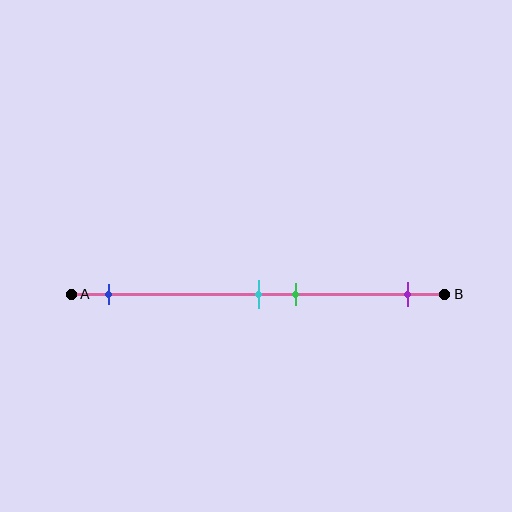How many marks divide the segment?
There are 4 marks dividing the segment.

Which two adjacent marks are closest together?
The cyan and green marks are the closest adjacent pair.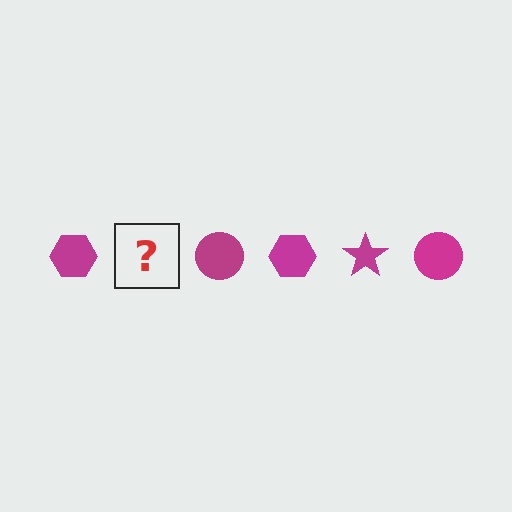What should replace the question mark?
The question mark should be replaced with a magenta star.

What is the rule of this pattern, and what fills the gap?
The rule is that the pattern cycles through hexagon, star, circle shapes in magenta. The gap should be filled with a magenta star.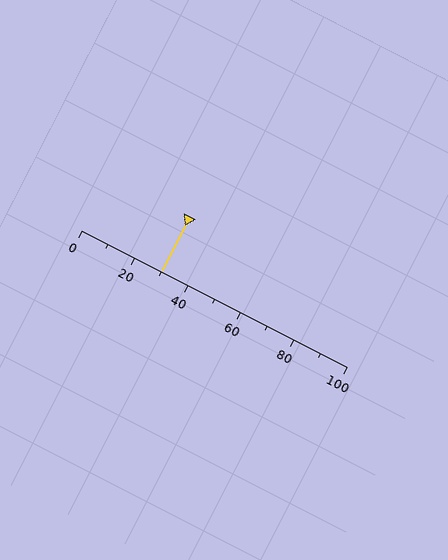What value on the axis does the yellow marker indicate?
The marker indicates approximately 30.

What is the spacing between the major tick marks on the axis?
The major ticks are spaced 20 apart.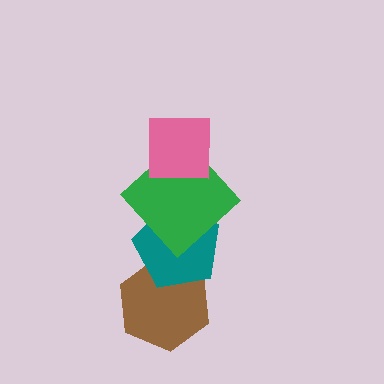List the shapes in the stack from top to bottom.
From top to bottom: the pink square, the green diamond, the teal pentagon, the brown hexagon.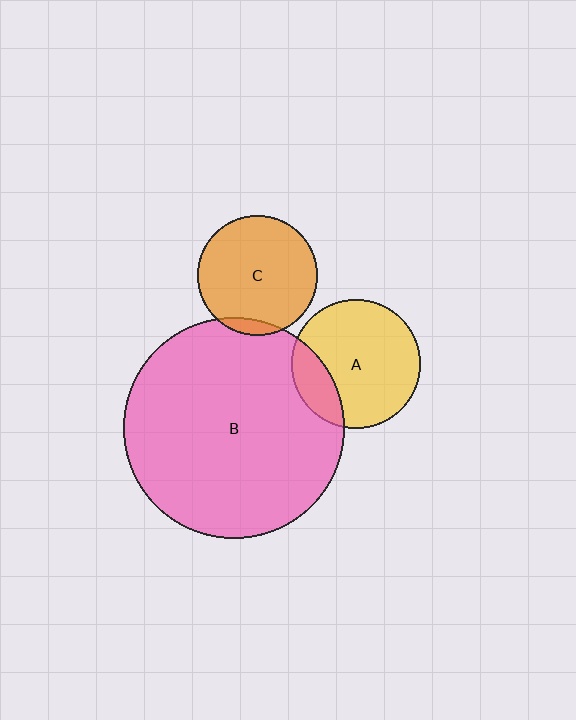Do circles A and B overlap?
Yes.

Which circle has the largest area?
Circle B (pink).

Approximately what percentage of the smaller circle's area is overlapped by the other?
Approximately 20%.